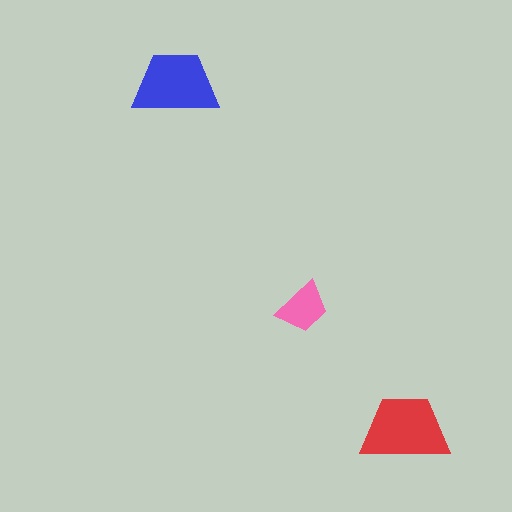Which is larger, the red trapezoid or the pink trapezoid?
The red one.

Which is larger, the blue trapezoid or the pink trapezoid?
The blue one.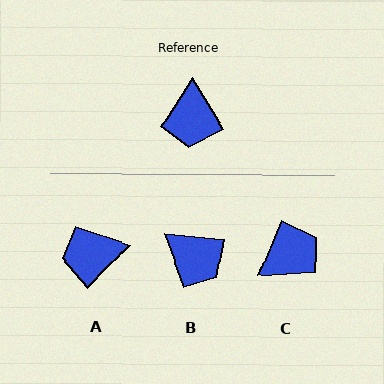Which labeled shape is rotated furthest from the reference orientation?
C, about 127 degrees away.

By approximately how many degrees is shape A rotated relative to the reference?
Approximately 75 degrees clockwise.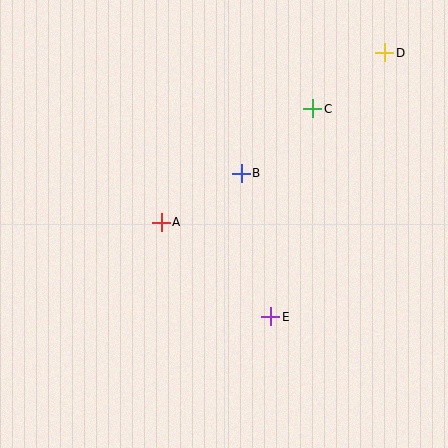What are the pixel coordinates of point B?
Point B is at (241, 173).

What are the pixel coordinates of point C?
Point C is at (313, 109).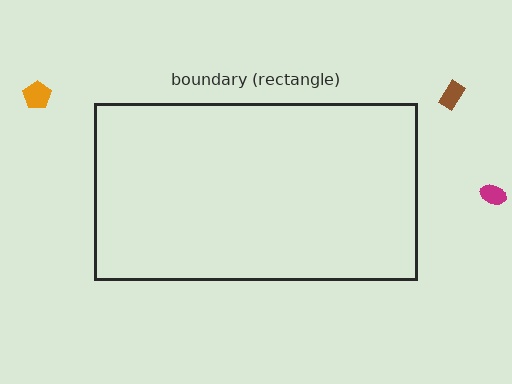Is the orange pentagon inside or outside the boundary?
Outside.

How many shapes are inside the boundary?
0 inside, 3 outside.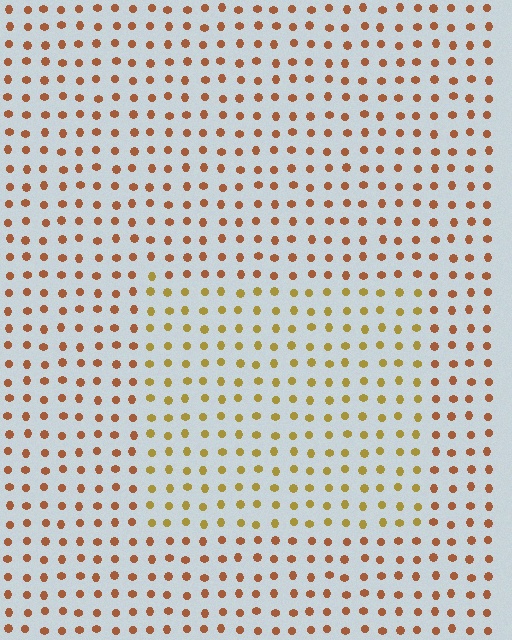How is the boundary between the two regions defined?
The boundary is defined purely by a slight shift in hue (about 31 degrees). Spacing, size, and orientation are identical on both sides.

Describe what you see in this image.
The image is filled with small brown elements in a uniform arrangement. A rectangle-shaped region is visible where the elements are tinted to a slightly different hue, forming a subtle color boundary.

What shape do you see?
I see a rectangle.